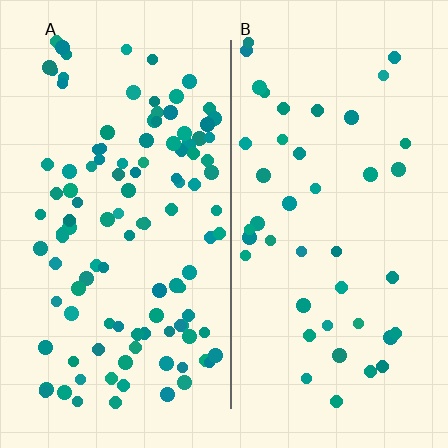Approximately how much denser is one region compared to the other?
Approximately 2.6× — region A over region B.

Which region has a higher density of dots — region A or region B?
A (the left).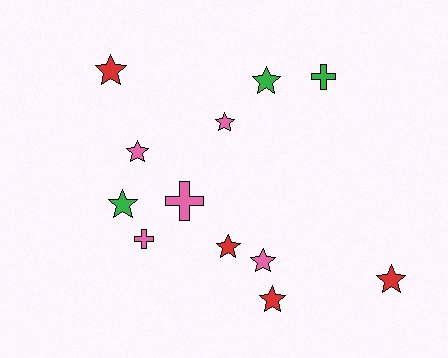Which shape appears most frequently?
Star, with 9 objects.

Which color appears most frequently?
Pink, with 5 objects.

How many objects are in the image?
There are 12 objects.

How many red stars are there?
There are 4 red stars.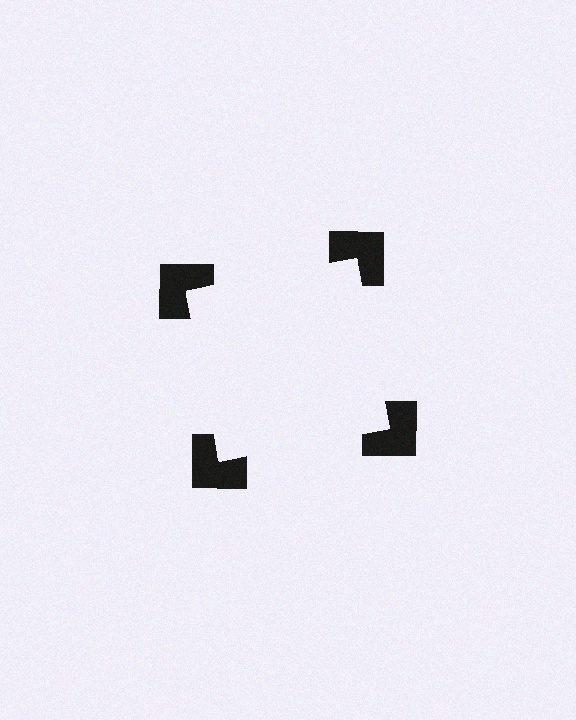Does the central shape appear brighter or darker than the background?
It typically appears slightly brighter than the background, even though no actual brightness change is drawn.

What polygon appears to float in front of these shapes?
An illusory square — its edges are inferred from the aligned wedge cuts in the notched squares, not physically drawn.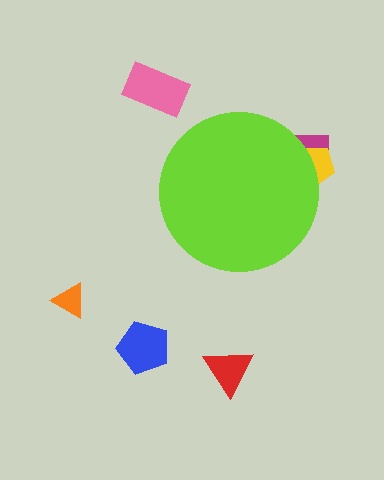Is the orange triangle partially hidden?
No, the orange triangle is fully visible.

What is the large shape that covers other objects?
A lime circle.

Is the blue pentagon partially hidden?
No, the blue pentagon is fully visible.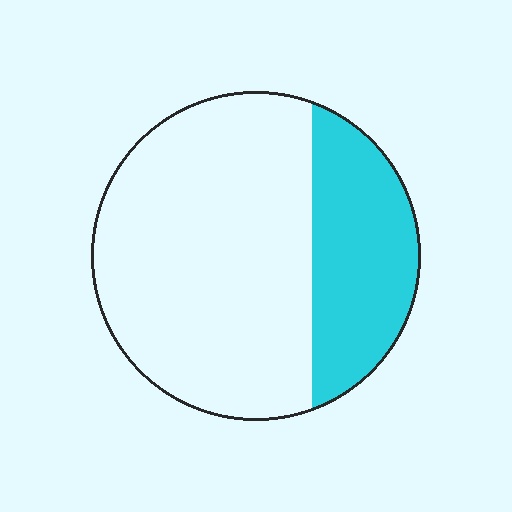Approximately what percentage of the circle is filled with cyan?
Approximately 30%.